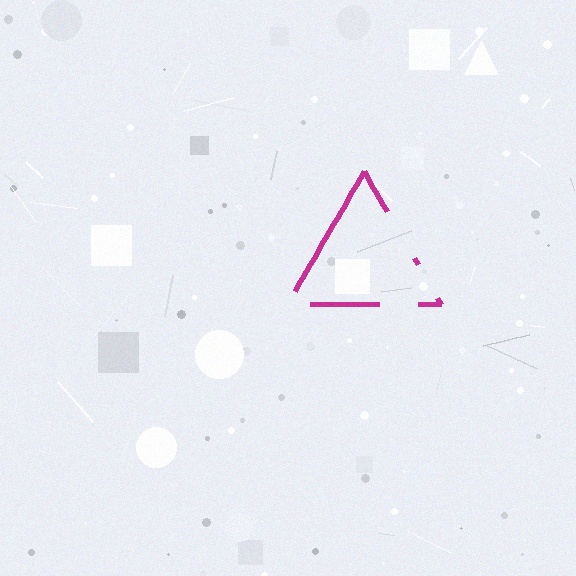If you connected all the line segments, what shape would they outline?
They would outline a triangle.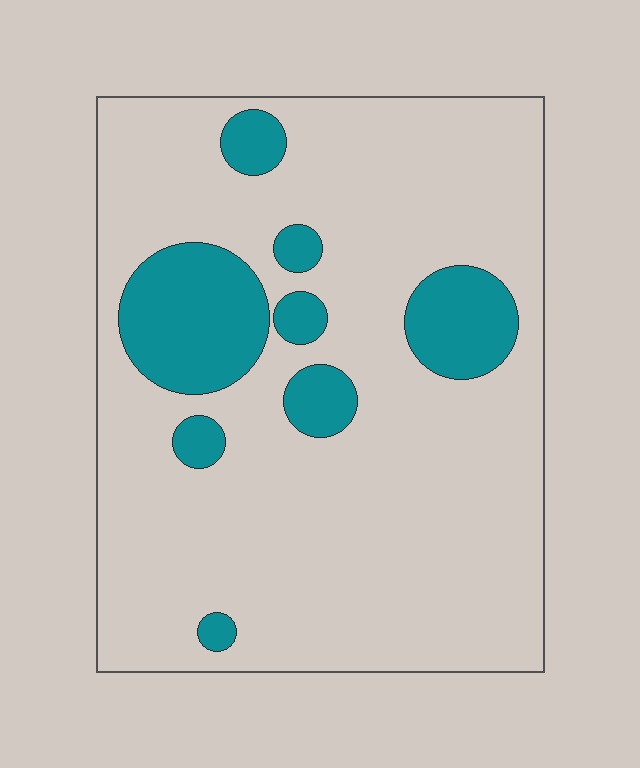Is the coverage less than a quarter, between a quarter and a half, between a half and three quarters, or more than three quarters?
Less than a quarter.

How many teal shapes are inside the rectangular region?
8.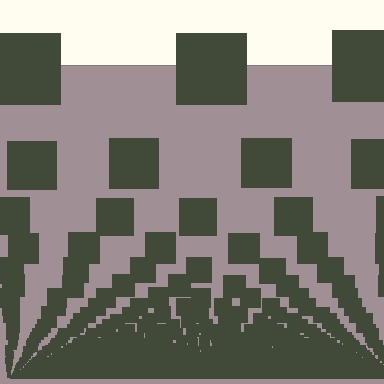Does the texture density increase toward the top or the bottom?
Density increases toward the bottom.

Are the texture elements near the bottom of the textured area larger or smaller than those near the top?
Smaller. The gradient is inverted — elements near the bottom are smaller and denser.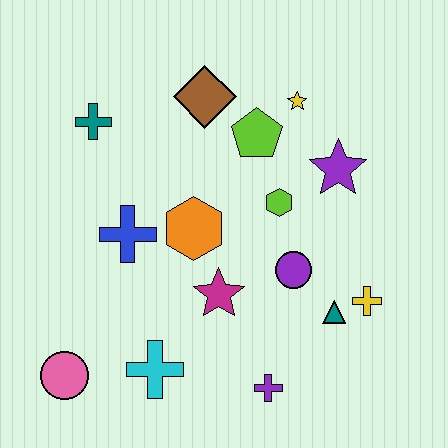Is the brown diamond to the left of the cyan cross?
No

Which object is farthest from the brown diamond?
The pink circle is farthest from the brown diamond.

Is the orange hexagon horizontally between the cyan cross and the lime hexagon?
Yes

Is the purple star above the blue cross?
Yes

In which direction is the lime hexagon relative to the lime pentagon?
The lime hexagon is below the lime pentagon.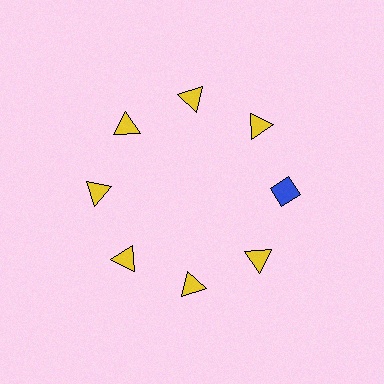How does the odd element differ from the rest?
It differs in both color (blue instead of yellow) and shape (diamond instead of triangle).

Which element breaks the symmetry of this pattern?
The blue diamond at roughly the 3 o'clock position breaks the symmetry. All other shapes are yellow triangles.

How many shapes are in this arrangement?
There are 8 shapes arranged in a ring pattern.